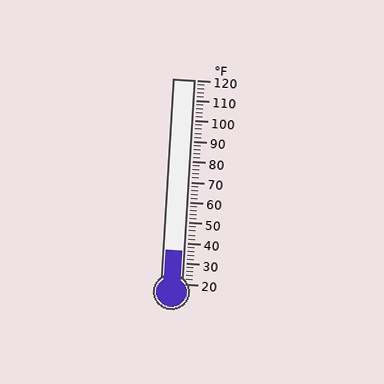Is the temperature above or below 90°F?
The temperature is below 90°F.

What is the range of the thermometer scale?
The thermometer scale ranges from 20°F to 120°F.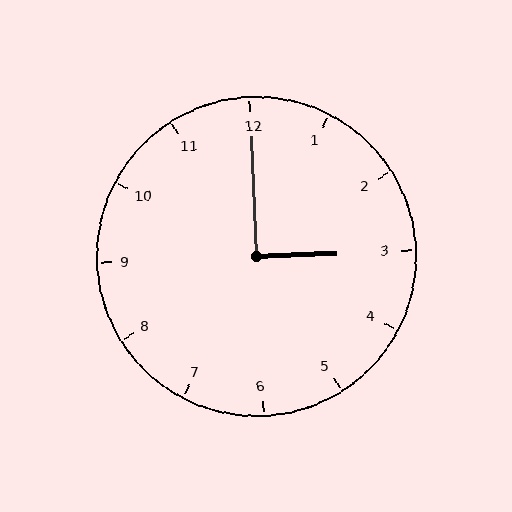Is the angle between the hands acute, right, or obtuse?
It is right.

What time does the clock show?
3:00.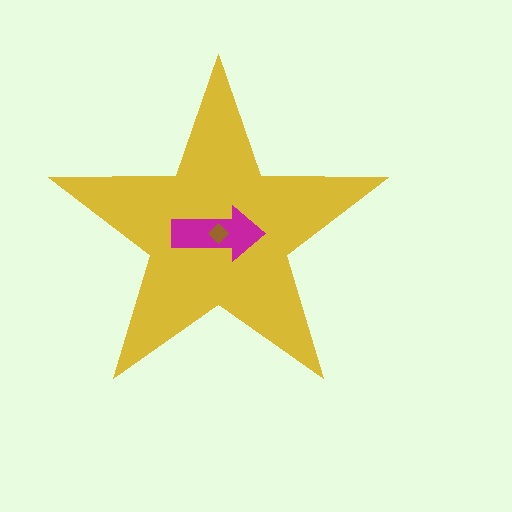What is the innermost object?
The brown diamond.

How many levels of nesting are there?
3.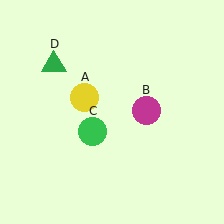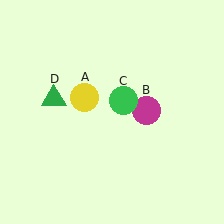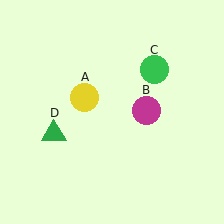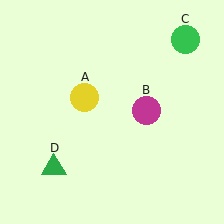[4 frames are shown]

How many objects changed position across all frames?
2 objects changed position: green circle (object C), green triangle (object D).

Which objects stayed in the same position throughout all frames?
Yellow circle (object A) and magenta circle (object B) remained stationary.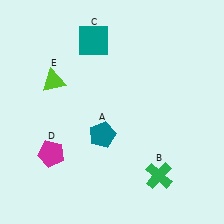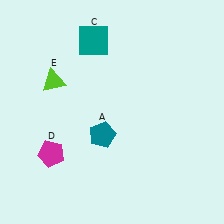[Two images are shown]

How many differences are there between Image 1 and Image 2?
There is 1 difference between the two images.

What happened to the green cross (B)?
The green cross (B) was removed in Image 2. It was in the bottom-right area of Image 1.